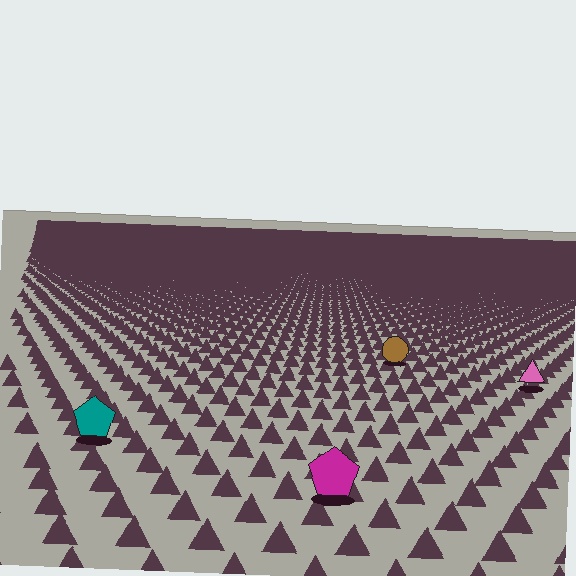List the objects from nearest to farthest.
From nearest to farthest: the magenta pentagon, the teal pentagon, the pink triangle, the brown circle.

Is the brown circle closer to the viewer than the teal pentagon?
No. The teal pentagon is closer — you can tell from the texture gradient: the ground texture is coarser near it.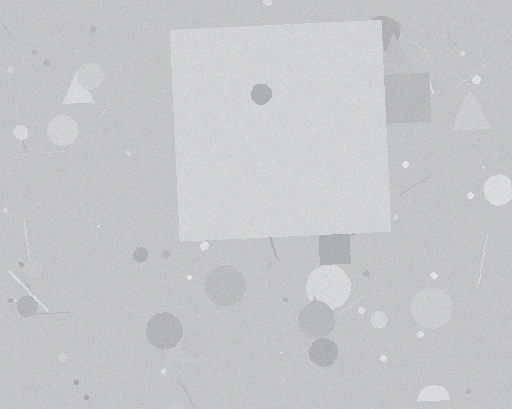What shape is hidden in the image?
A square is hidden in the image.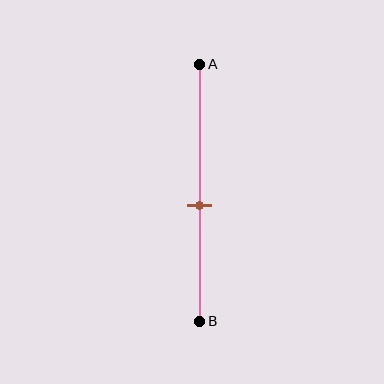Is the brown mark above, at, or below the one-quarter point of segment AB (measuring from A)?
The brown mark is below the one-quarter point of segment AB.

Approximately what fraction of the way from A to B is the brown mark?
The brown mark is approximately 55% of the way from A to B.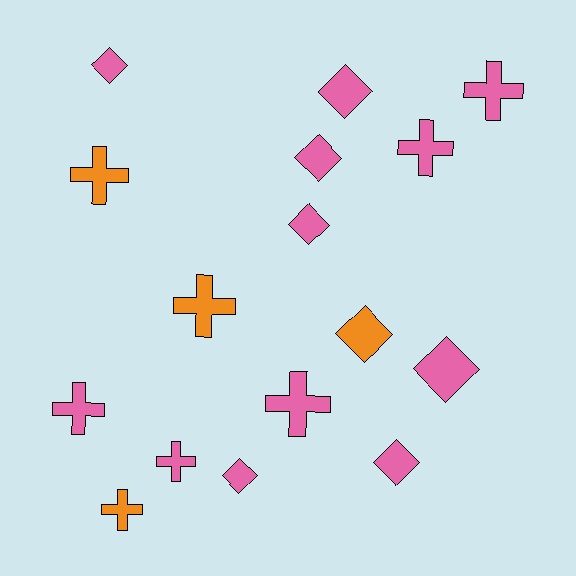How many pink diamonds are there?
There are 7 pink diamonds.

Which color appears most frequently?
Pink, with 12 objects.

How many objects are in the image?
There are 16 objects.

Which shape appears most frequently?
Cross, with 8 objects.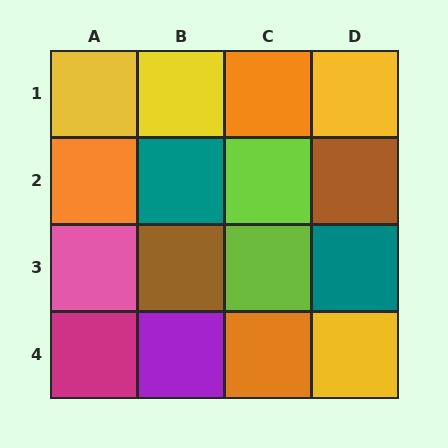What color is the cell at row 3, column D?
Teal.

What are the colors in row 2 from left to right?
Orange, teal, lime, brown.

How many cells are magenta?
1 cell is magenta.